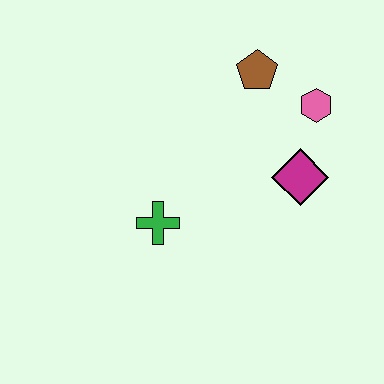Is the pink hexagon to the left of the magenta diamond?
No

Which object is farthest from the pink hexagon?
The green cross is farthest from the pink hexagon.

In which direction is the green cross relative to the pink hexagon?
The green cross is to the left of the pink hexagon.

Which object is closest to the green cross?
The magenta diamond is closest to the green cross.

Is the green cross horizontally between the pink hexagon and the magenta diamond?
No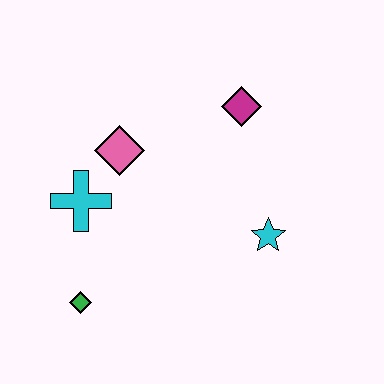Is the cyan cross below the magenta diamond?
Yes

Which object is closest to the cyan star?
The magenta diamond is closest to the cyan star.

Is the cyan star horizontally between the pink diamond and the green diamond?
No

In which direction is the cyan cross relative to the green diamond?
The cyan cross is above the green diamond.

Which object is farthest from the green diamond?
The magenta diamond is farthest from the green diamond.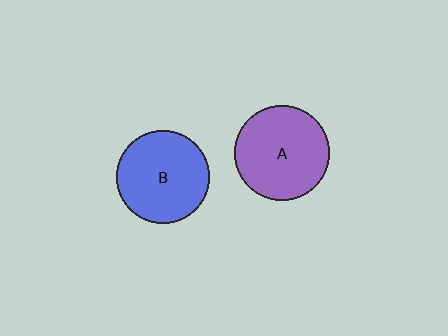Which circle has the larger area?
Circle A (purple).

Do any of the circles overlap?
No, none of the circles overlap.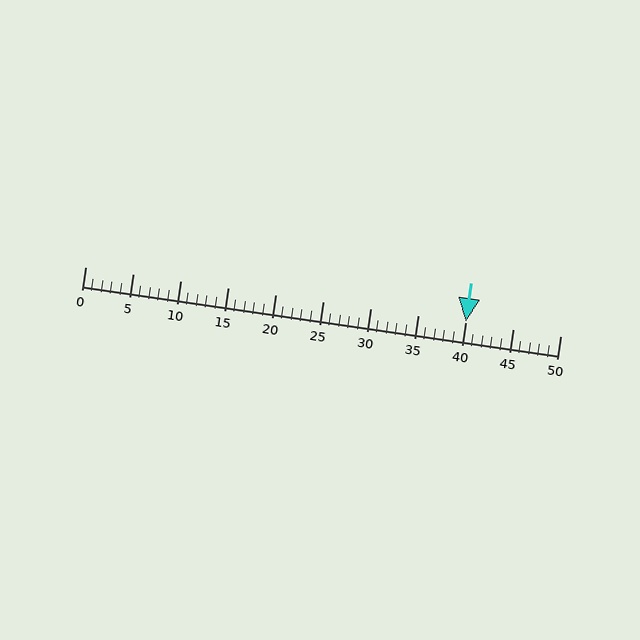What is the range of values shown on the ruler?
The ruler shows values from 0 to 50.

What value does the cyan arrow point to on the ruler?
The cyan arrow points to approximately 40.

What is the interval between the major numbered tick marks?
The major tick marks are spaced 5 units apart.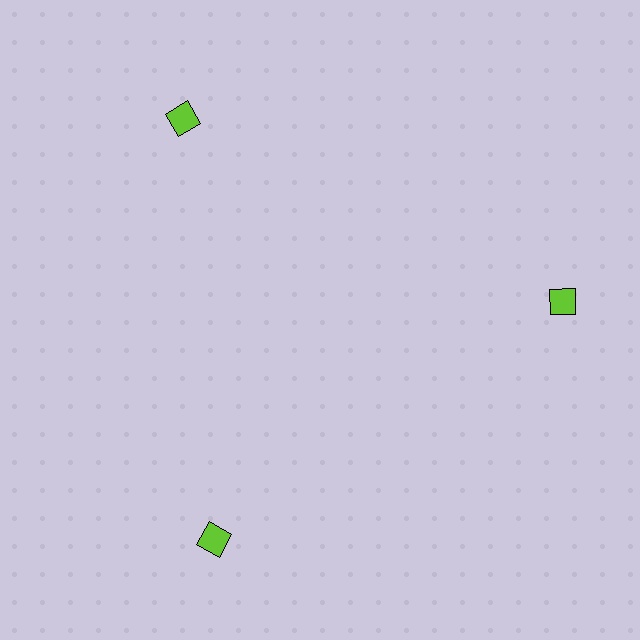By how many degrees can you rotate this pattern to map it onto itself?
The pattern maps onto itself every 120 degrees of rotation.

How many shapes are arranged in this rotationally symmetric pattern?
There are 3 shapes, arranged in 3 groups of 1.